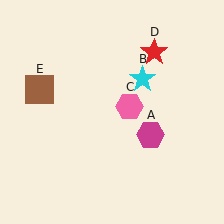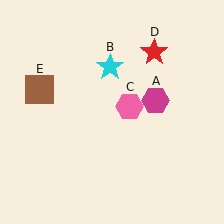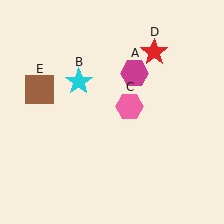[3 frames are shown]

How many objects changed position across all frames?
2 objects changed position: magenta hexagon (object A), cyan star (object B).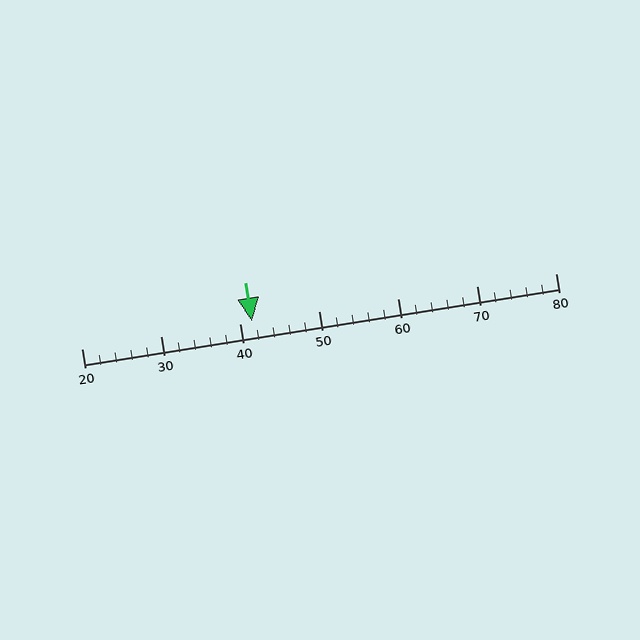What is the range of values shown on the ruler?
The ruler shows values from 20 to 80.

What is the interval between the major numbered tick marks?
The major tick marks are spaced 10 units apart.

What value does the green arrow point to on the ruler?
The green arrow points to approximately 42.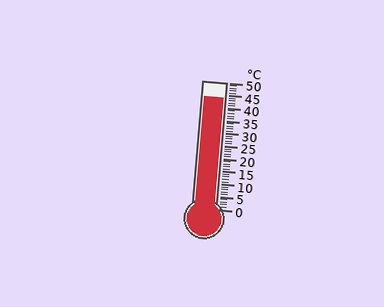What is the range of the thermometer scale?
The thermometer scale ranges from 0°C to 50°C.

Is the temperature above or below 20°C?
The temperature is above 20°C.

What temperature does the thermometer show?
The thermometer shows approximately 44°C.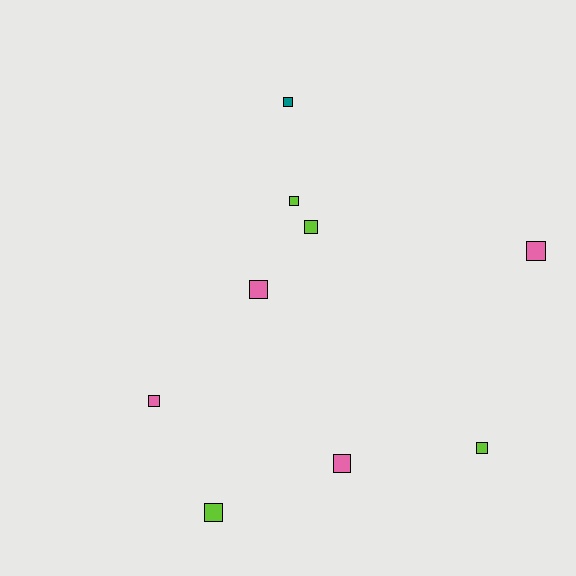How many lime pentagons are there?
There are no lime pentagons.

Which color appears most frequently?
Pink, with 4 objects.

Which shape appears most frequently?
Square, with 9 objects.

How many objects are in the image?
There are 9 objects.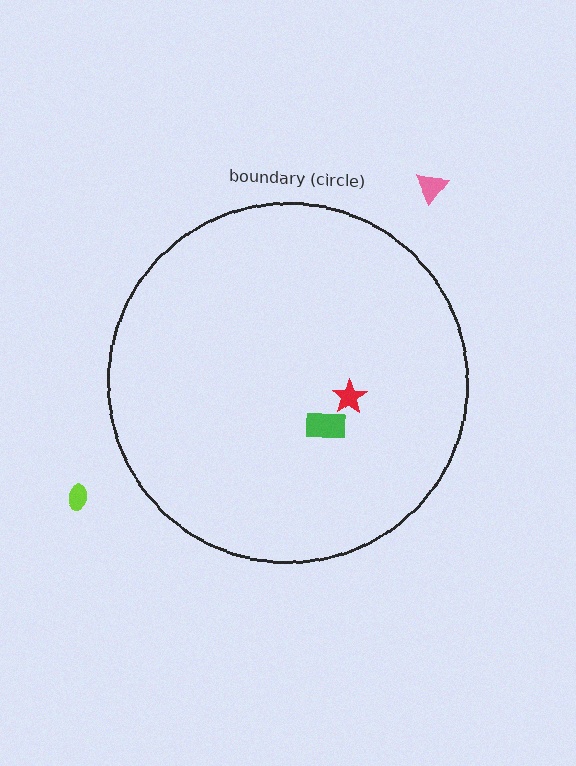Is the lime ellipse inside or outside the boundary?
Outside.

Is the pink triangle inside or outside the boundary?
Outside.